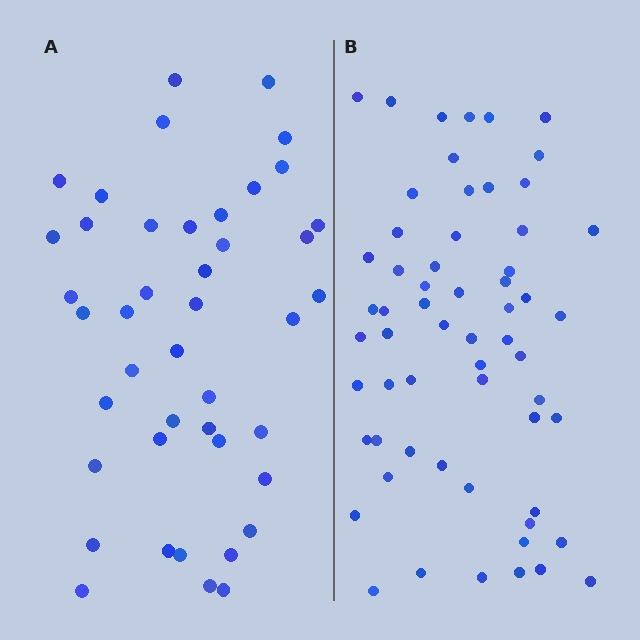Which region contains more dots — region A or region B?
Region B (the right region) has more dots.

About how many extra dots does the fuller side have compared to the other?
Region B has approximately 15 more dots than region A.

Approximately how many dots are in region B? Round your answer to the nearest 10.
About 60 dots.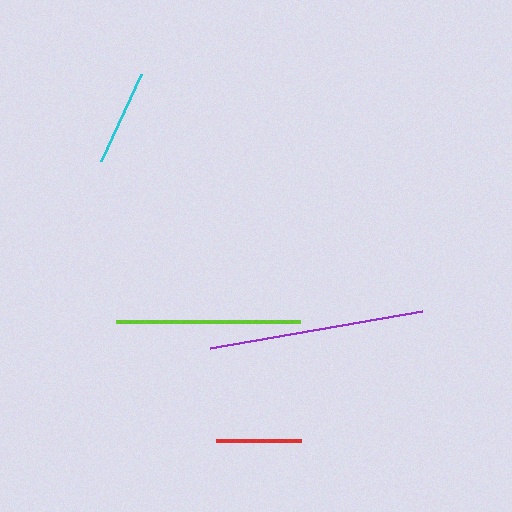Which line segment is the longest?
The purple line is the longest at approximately 215 pixels.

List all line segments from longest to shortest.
From longest to shortest: purple, lime, cyan, red.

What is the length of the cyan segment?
The cyan segment is approximately 97 pixels long.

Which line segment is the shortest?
The red line is the shortest at approximately 84 pixels.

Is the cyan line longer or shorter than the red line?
The cyan line is longer than the red line.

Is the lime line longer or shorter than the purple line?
The purple line is longer than the lime line.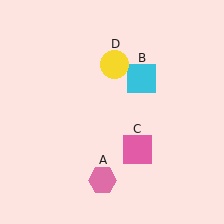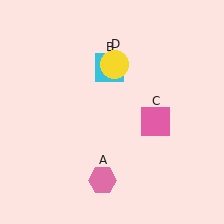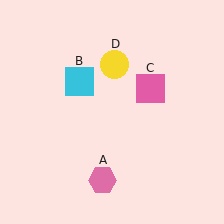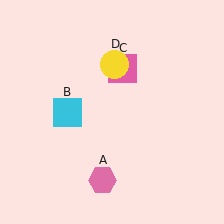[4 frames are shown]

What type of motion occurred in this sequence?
The cyan square (object B), pink square (object C) rotated counterclockwise around the center of the scene.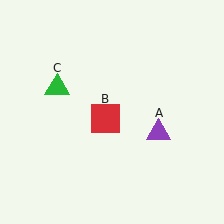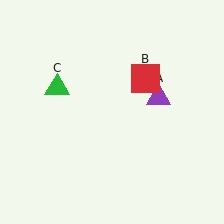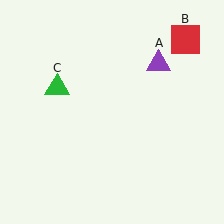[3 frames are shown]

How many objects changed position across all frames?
2 objects changed position: purple triangle (object A), red square (object B).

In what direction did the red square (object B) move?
The red square (object B) moved up and to the right.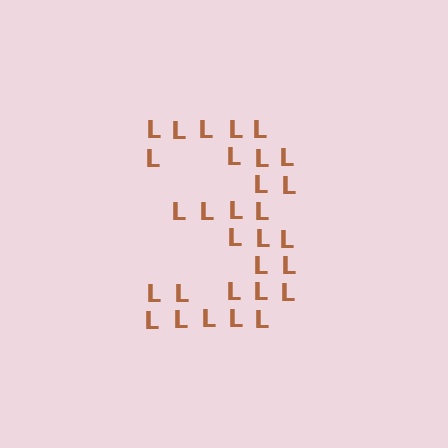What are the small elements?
The small elements are letter L's.